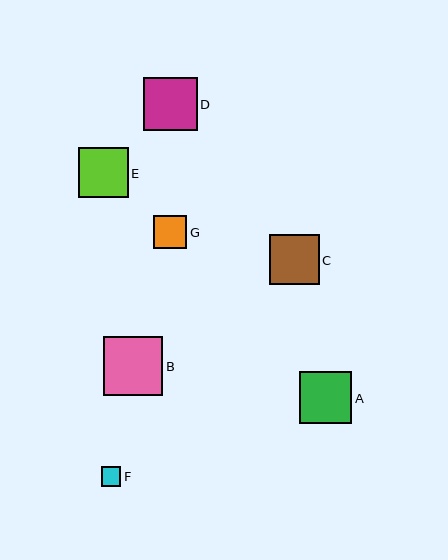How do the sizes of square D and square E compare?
Square D and square E are approximately the same size.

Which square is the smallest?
Square F is the smallest with a size of approximately 20 pixels.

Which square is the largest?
Square B is the largest with a size of approximately 60 pixels.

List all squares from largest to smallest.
From largest to smallest: B, D, A, C, E, G, F.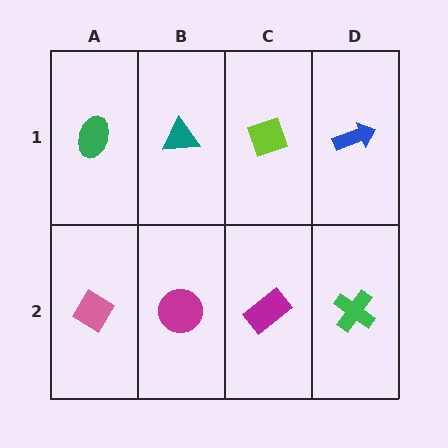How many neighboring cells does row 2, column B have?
3.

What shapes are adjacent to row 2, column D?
A blue arrow (row 1, column D), a magenta rectangle (row 2, column C).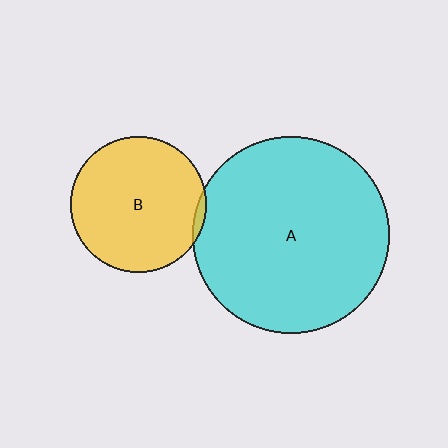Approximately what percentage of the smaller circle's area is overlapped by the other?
Approximately 5%.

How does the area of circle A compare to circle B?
Approximately 2.1 times.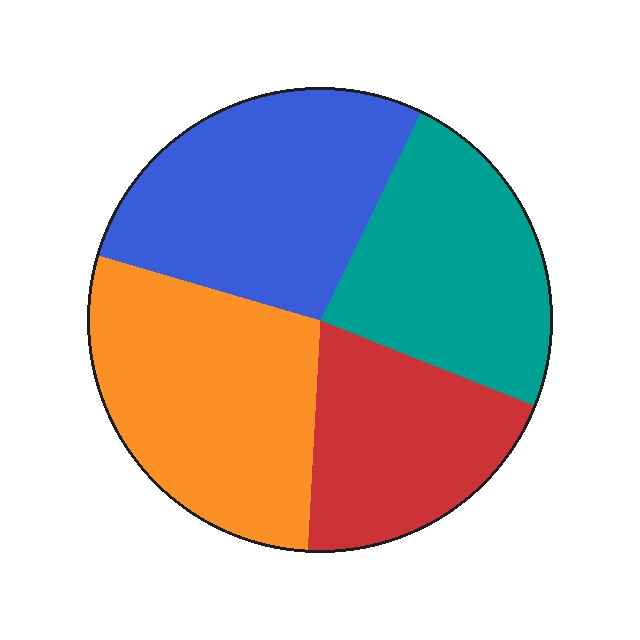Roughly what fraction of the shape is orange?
Orange takes up about one quarter (1/4) of the shape.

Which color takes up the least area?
Red, at roughly 20%.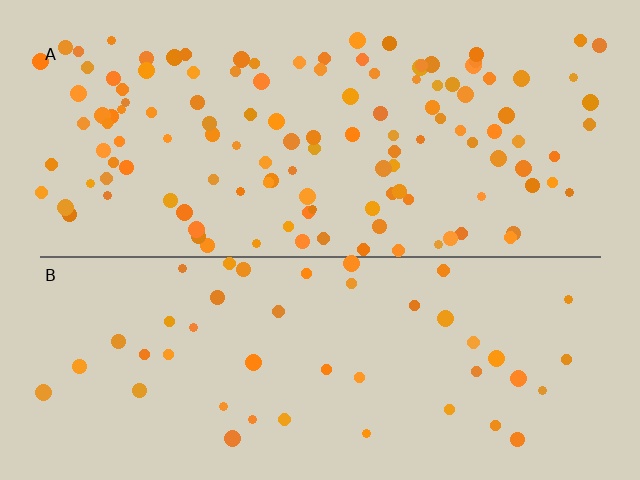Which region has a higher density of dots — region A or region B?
A (the top).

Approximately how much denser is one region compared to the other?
Approximately 2.8× — region A over region B.